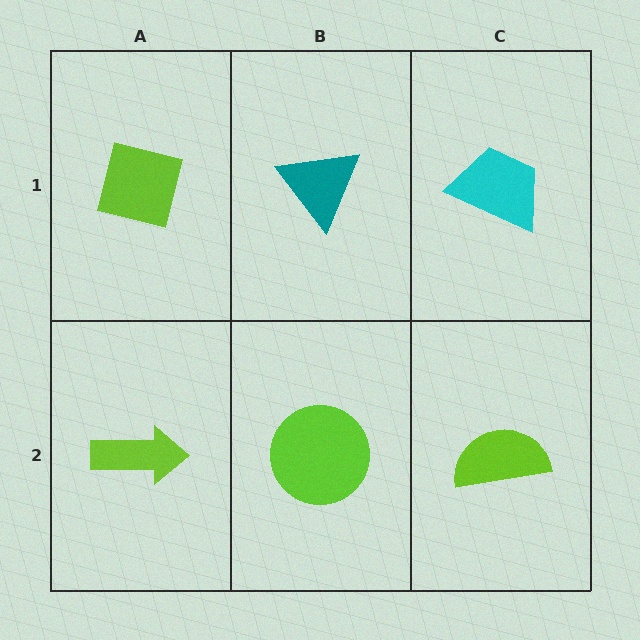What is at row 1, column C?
A cyan trapezoid.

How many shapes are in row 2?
3 shapes.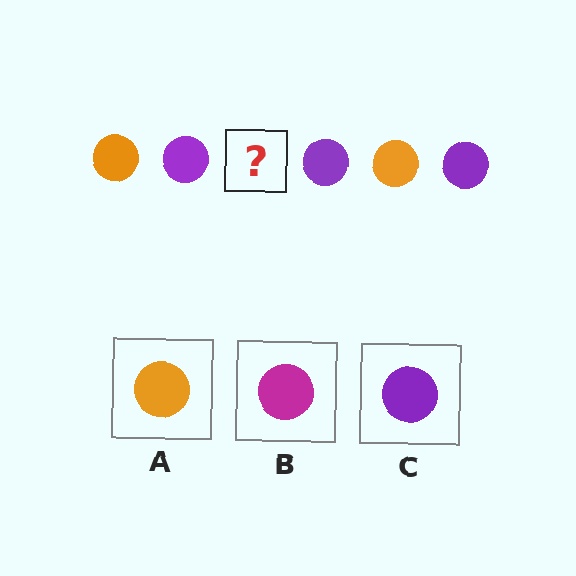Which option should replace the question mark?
Option A.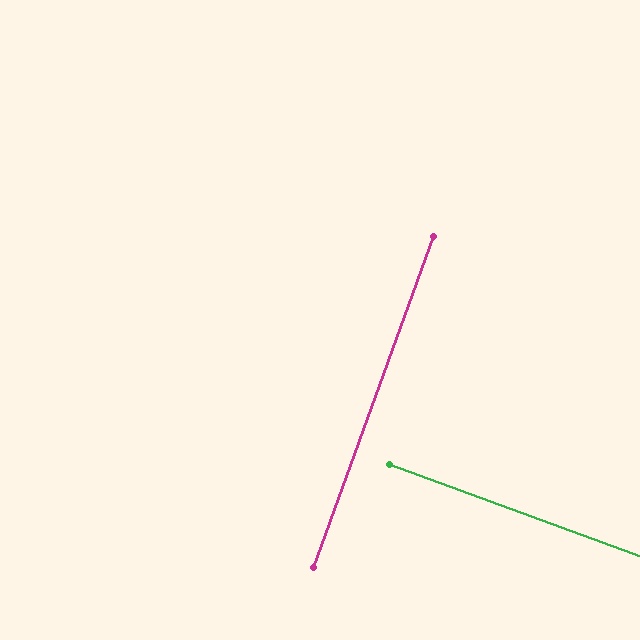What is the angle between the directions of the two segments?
Approximately 90 degrees.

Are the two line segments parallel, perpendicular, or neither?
Perpendicular — they meet at approximately 90°.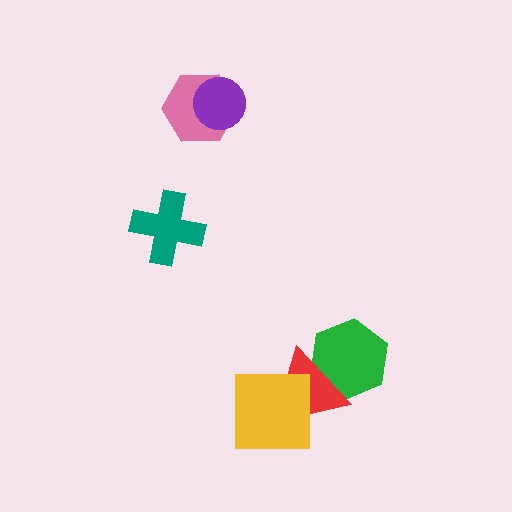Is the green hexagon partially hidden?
Yes, it is partially covered by another shape.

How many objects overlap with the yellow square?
1 object overlaps with the yellow square.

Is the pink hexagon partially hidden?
Yes, it is partially covered by another shape.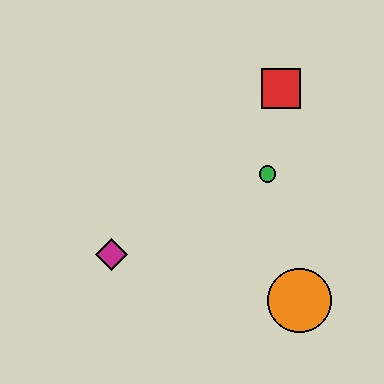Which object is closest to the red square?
The green circle is closest to the red square.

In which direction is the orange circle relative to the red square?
The orange circle is below the red square.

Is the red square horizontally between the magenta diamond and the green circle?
No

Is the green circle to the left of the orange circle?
Yes